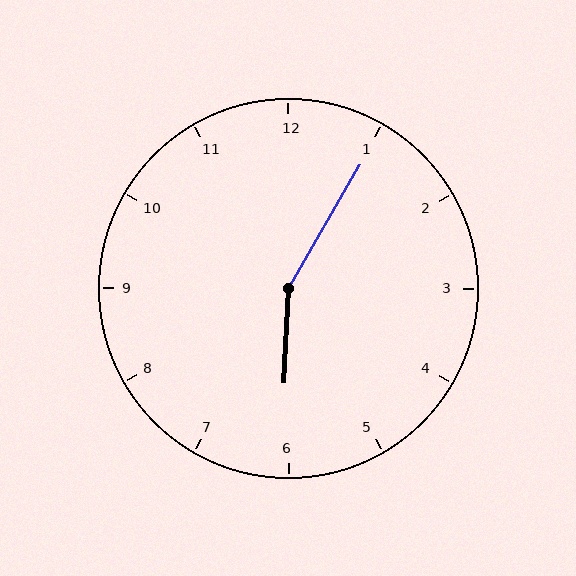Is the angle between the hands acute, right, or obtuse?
It is obtuse.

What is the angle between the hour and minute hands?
Approximately 152 degrees.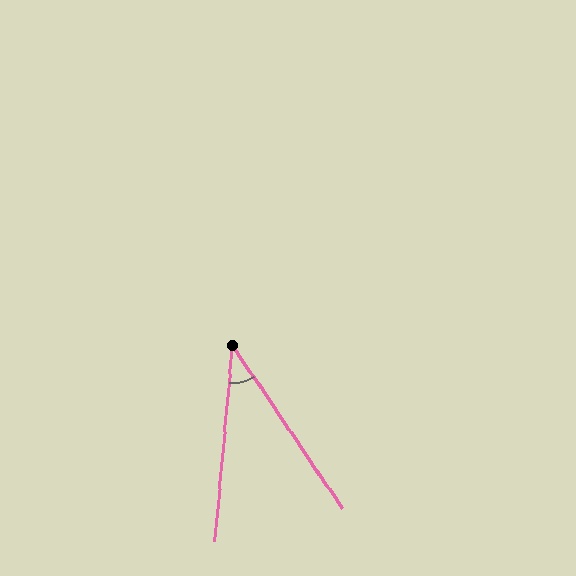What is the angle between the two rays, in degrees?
Approximately 39 degrees.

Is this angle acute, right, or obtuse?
It is acute.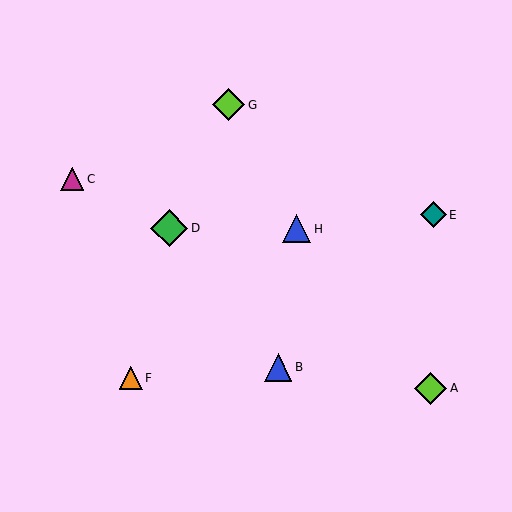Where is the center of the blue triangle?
The center of the blue triangle is at (278, 367).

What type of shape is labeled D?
Shape D is a green diamond.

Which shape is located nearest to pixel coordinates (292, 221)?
The blue triangle (labeled H) at (296, 229) is nearest to that location.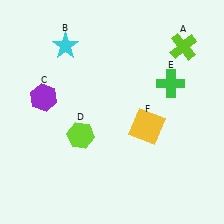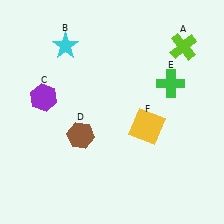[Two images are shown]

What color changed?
The hexagon (D) changed from lime in Image 1 to brown in Image 2.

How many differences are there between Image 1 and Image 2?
There is 1 difference between the two images.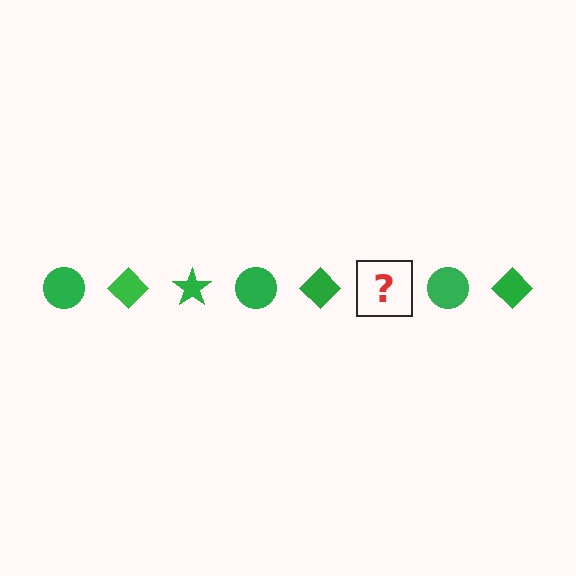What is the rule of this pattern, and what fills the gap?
The rule is that the pattern cycles through circle, diamond, star shapes in green. The gap should be filled with a green star.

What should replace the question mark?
The question mark should be replaced with a green star.